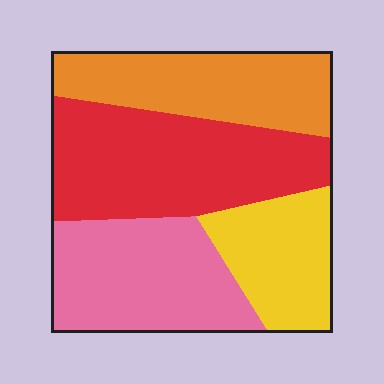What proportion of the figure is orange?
Orange takes up about one quarter (1/4) of the figure.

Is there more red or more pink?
Red.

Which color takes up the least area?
Yellow, at roughly 15%.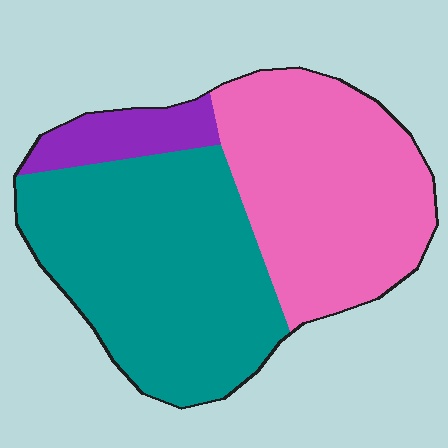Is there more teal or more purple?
Teal.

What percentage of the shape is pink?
Pink covers 42% of the shape.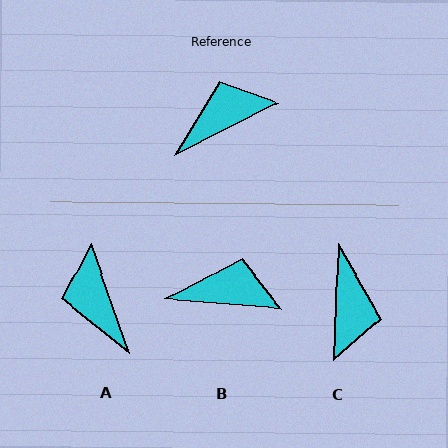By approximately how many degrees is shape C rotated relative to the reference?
Approximately 119 degrees clockwise.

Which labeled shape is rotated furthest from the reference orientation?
C, about 119 degrees away.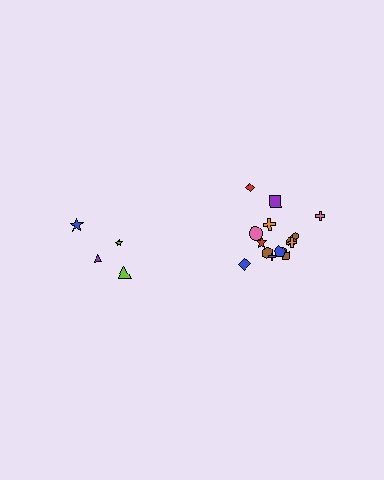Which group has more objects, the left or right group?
The right group.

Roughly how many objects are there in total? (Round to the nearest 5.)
Roughly 20 objects in total.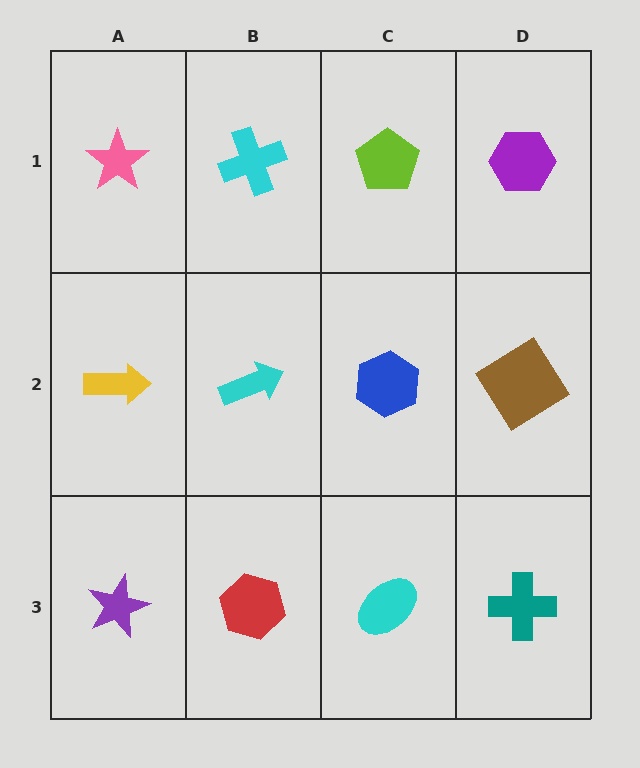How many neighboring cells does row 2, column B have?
4.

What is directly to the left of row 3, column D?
A cyan ellipse.